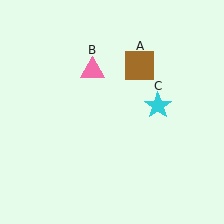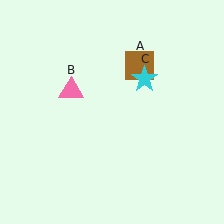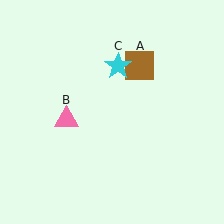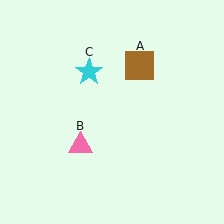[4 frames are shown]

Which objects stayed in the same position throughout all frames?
Brown square (object A) remained stationary.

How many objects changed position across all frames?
2 objects changed position: pink triangle (object B), cyan star (object C).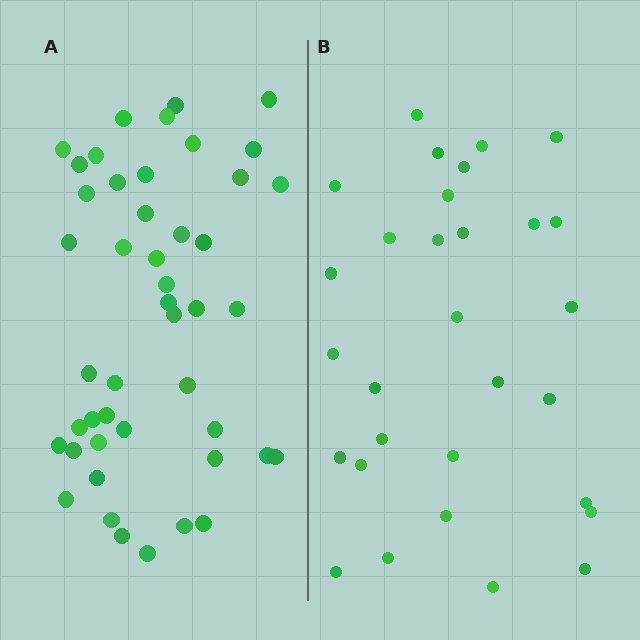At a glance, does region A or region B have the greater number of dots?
Region A (the left region) has more dots.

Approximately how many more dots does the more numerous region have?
Region A has approximately 15 more dots than region B.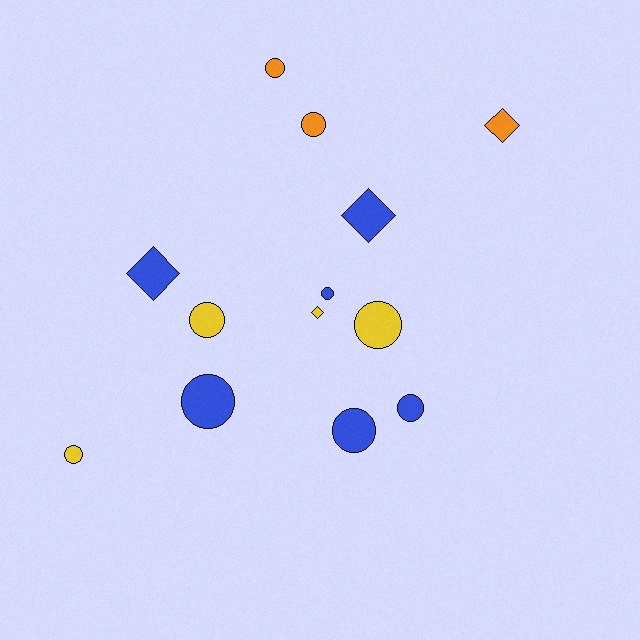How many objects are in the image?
There are 13 objects.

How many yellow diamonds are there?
There is 1 yellow diamond.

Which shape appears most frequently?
Circle, with 9 objects.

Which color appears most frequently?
Blue, with 6 objects.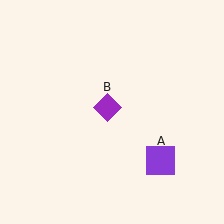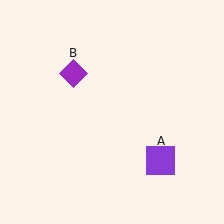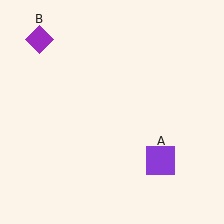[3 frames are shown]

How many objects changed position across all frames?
1 object changed position: purple diamond (object B).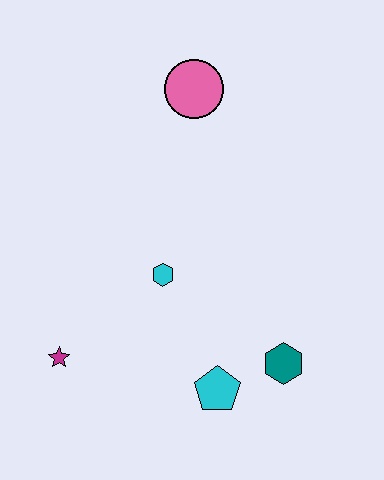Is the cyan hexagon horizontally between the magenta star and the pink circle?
Yes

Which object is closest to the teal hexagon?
The cyan pentagon is closest to the teal hexagon.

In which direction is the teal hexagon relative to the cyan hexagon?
The teal hexagon is to the right of the cyan hexagon.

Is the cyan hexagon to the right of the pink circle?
No